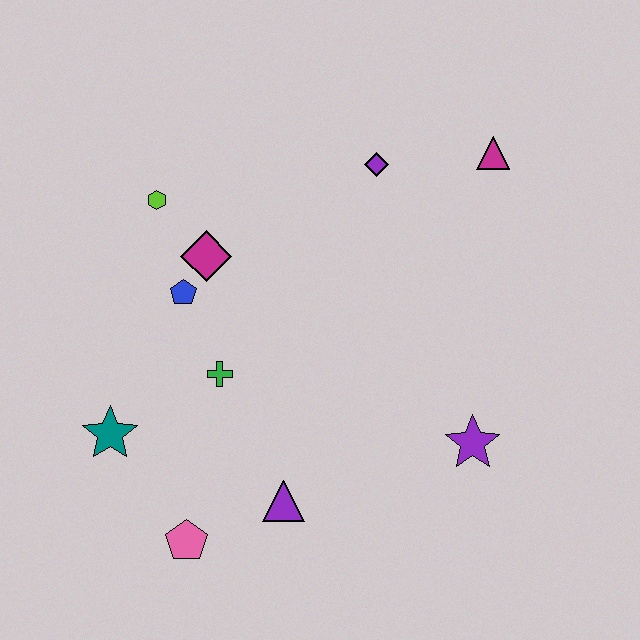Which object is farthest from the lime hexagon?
The purple star is farthest from the lime hexagon.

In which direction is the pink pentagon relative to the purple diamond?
The pink pentagon is below the purple diamond.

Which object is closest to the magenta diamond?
The blue pentagon is closest to the magenta diamond.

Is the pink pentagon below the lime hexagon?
Yes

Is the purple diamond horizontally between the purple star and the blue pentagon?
Yes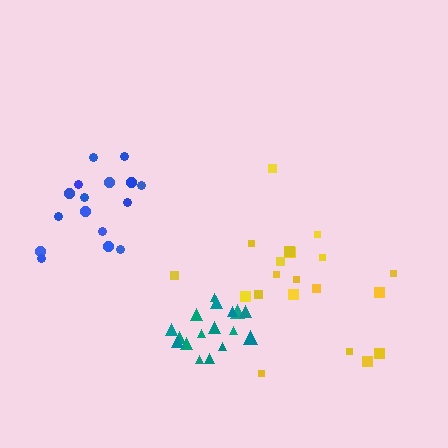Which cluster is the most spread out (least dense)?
Yellow.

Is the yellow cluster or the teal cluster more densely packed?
Teal.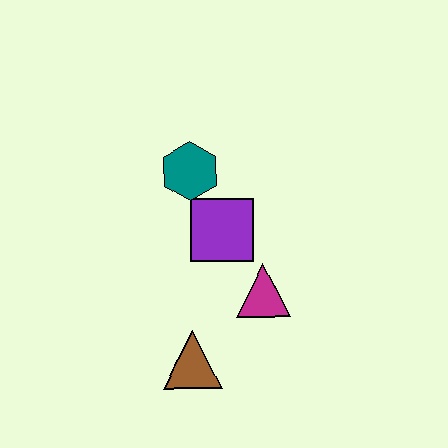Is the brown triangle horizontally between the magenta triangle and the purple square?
No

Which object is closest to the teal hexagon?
The purple square is closest to the teal hexagon.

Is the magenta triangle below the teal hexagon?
Yes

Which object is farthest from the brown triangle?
The teal hexagon is farthest from the brown triangle.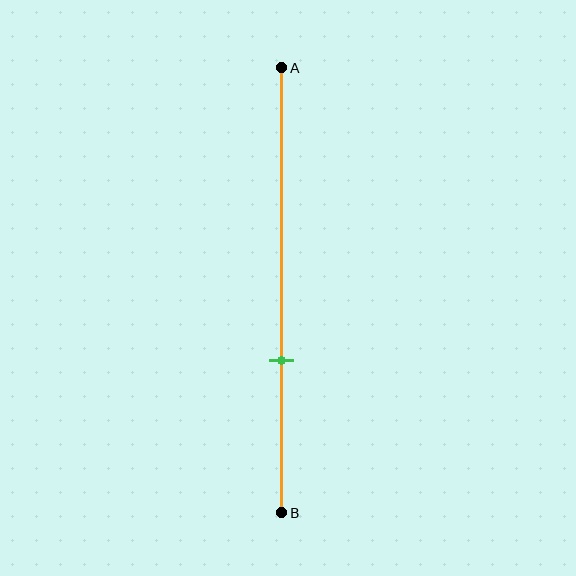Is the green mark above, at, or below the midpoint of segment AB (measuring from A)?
The green mark is below the midpoint of segment AB.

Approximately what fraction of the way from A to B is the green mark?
The green mark is approximately 65% of the way from A to B.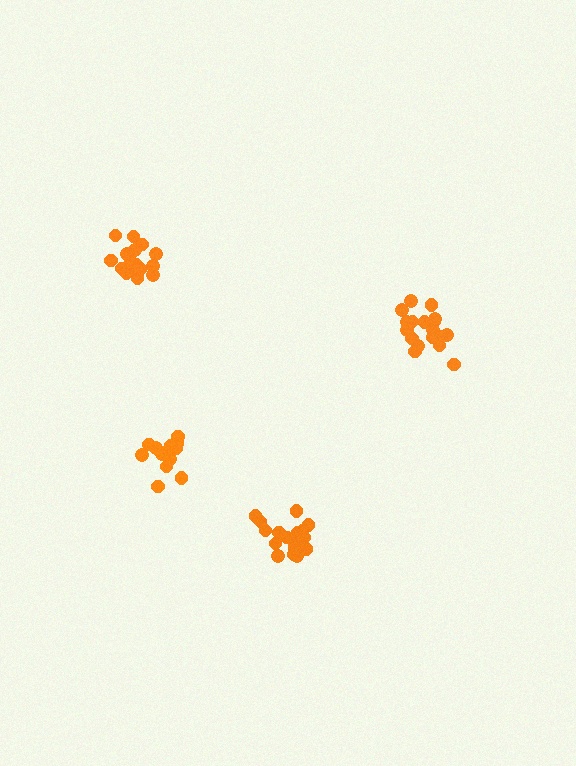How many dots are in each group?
Group 1: 18 dots, Group 2: 18 dots, Group 3: 18 dots, Group 4: 13 dots (67 total).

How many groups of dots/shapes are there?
There are 4 groups.